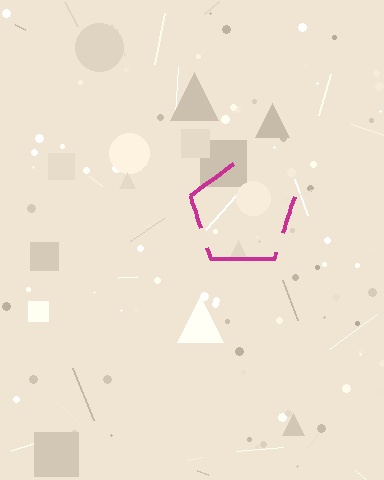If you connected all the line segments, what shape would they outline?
They would outline a pentagon.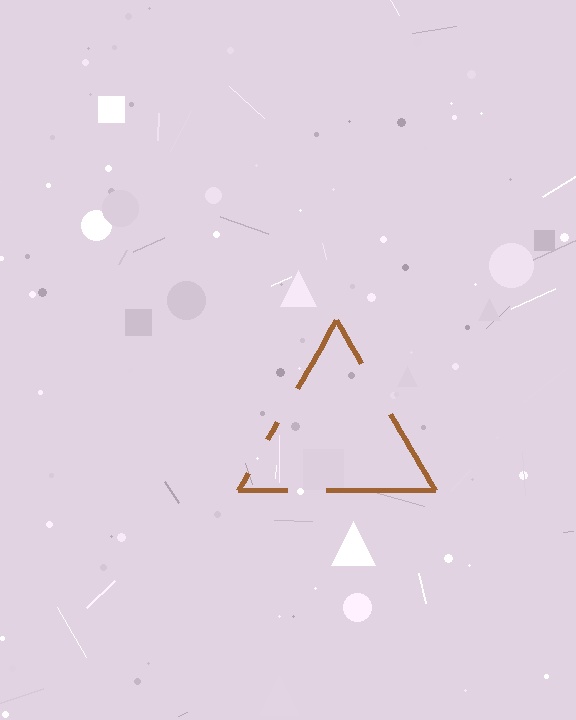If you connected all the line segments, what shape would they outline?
They would outline a triangle.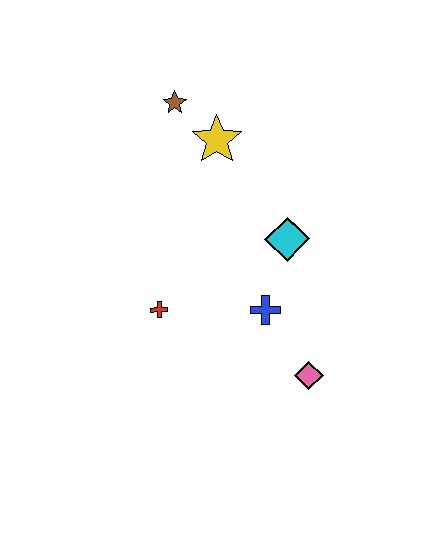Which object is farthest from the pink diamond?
The brown star is farthest from the pink diamond.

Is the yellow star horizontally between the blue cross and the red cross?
Yes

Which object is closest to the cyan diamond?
The blue cross is closest to the cyan diamond.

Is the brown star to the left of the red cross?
No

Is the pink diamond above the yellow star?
No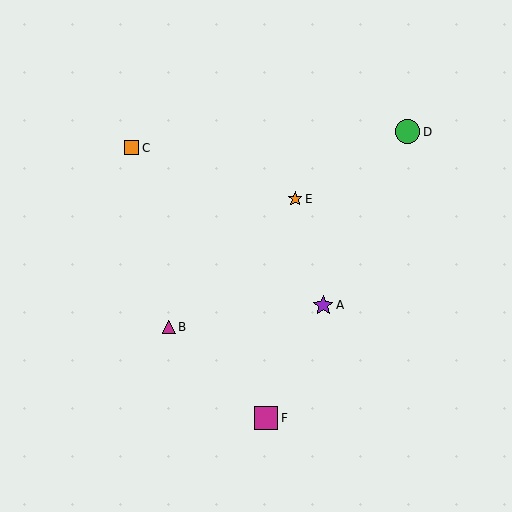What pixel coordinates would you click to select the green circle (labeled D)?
Click at (408, 132) to select the green circle D.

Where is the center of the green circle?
The center of the green circle is at (408, 132).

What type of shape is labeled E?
Shape E is an orange star.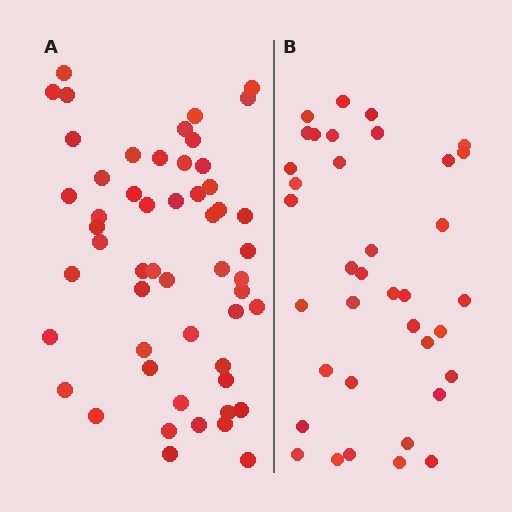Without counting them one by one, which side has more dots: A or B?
Region A (the left region) has more dots.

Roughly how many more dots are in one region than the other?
Region A has approximately 15 more dots than region B.